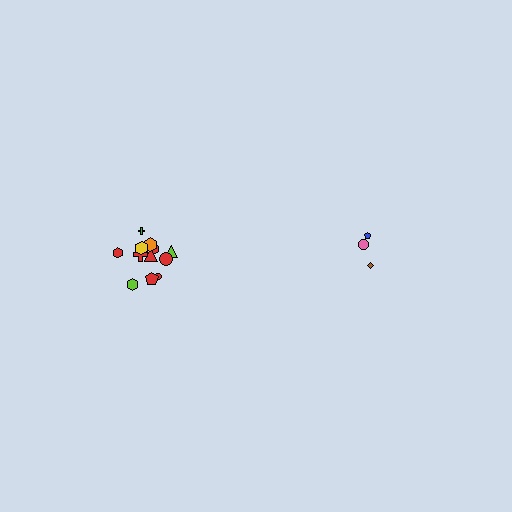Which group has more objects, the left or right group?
The left group.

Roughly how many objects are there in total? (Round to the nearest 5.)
Roughly 15 objects in total.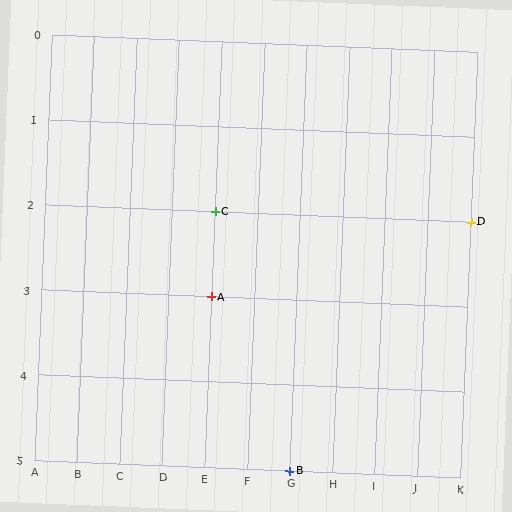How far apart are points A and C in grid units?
Points A and C are 1 row apart.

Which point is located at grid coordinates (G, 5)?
Point B is at (G, 5).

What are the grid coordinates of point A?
Point A is at grid coordinates (E, 3).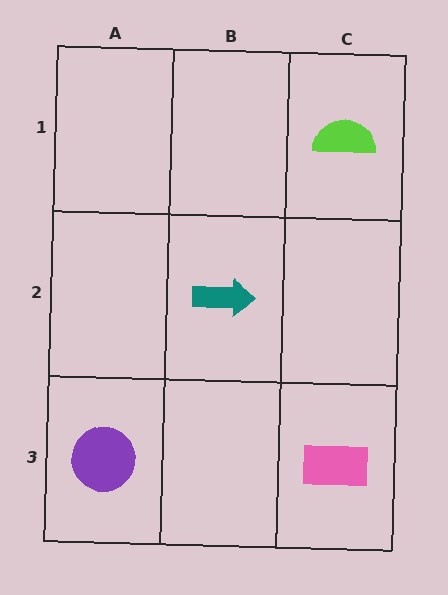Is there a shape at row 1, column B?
No, that cell is empty.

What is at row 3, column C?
A pink rectangle.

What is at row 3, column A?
A purple circle.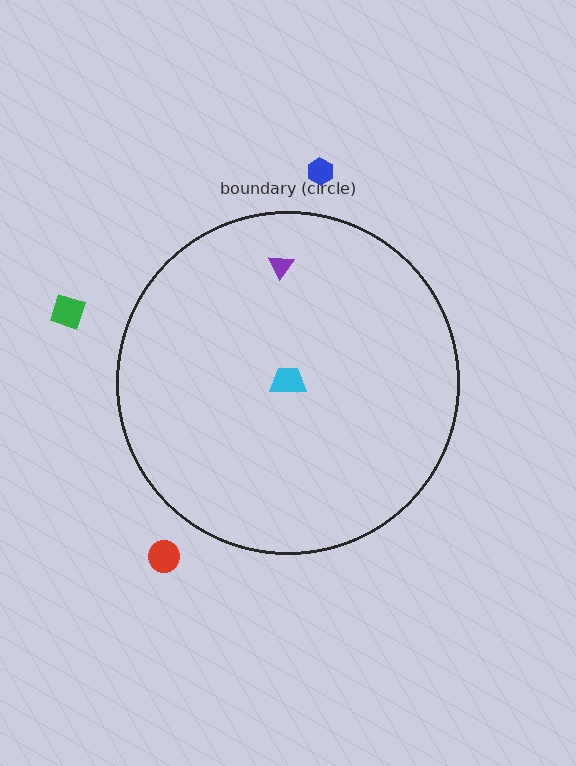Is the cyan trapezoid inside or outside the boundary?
Inside.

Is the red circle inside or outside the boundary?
Outside.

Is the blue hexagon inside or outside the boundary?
Outside.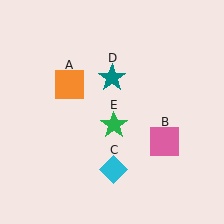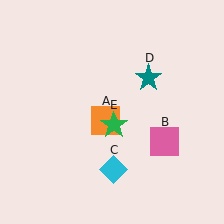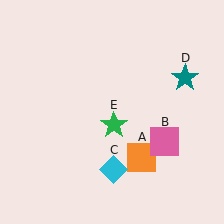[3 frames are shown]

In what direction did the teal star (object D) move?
The teal star (object D) moved right.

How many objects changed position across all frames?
2 objects changed position: orange square (object A), teal star (object D).